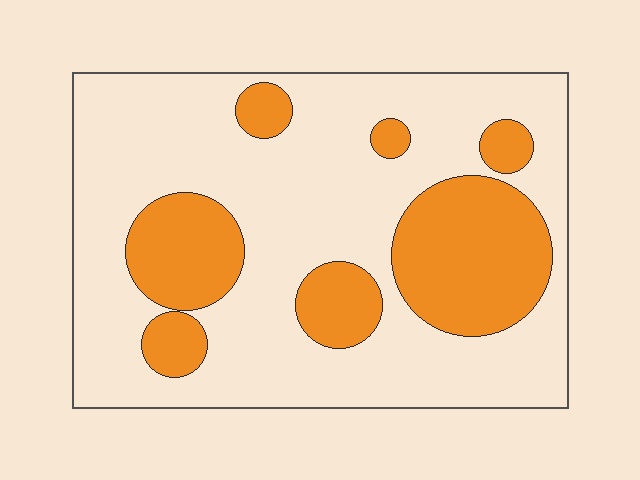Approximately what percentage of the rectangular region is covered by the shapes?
Approximately 30%.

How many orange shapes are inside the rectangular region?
7.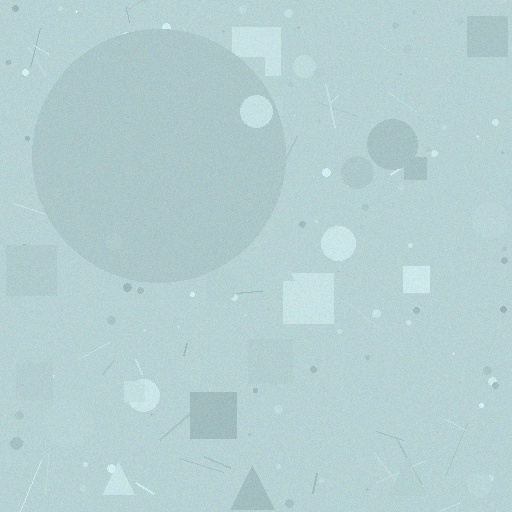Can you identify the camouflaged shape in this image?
The camouflaged shape is a circle.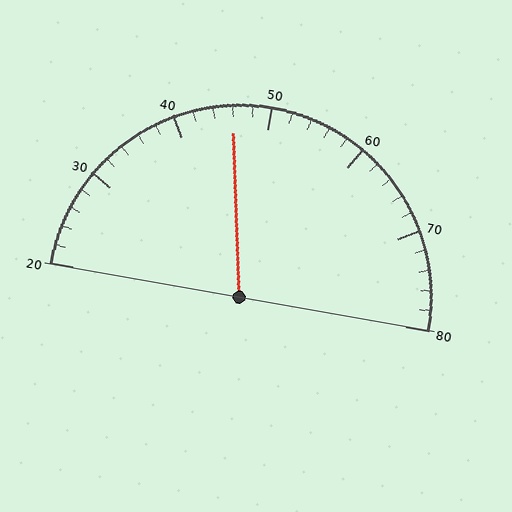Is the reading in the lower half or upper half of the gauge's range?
The reading is in the lower half of the range (20 to 80).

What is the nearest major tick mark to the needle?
The nearest major tick mark is 50.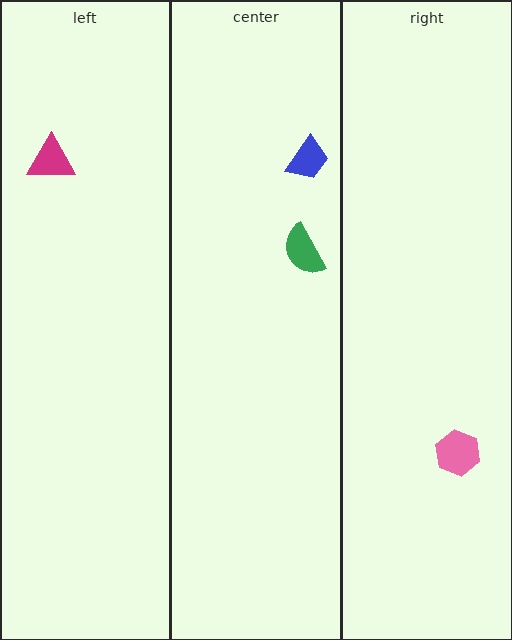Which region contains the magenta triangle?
The left region.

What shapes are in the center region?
The green semicircle, the blue trapezoid.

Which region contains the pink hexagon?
The right region.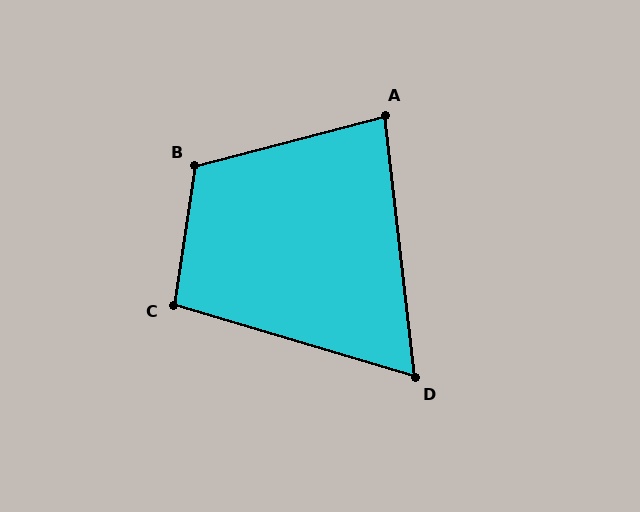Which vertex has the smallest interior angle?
D, at approximately 67 degrees.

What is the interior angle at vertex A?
Approximately 82 degrees (acute).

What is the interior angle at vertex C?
Approximately 98 degrees (obtuse).